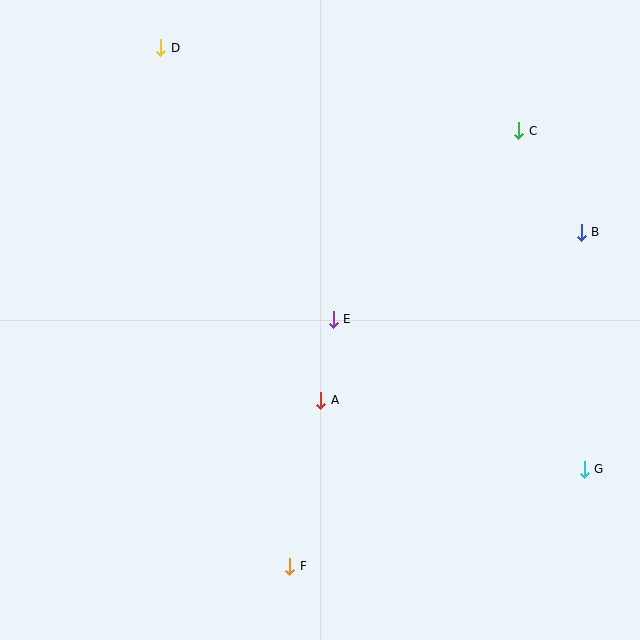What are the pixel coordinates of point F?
Point F is at (290, 566).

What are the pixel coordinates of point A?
Point A is at (321, 400).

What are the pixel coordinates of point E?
Point E is at (333, 319).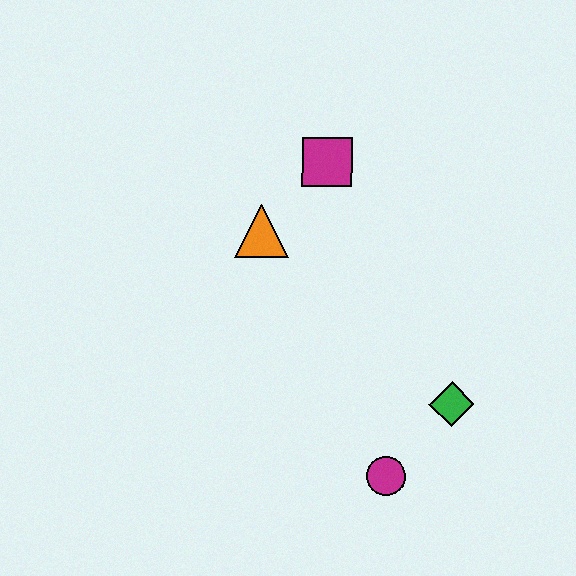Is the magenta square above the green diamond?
Yes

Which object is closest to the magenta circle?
The green diamond is closest to the magenta circle.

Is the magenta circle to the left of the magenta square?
No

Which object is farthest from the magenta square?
The magenta circle is farthest from the magenta square.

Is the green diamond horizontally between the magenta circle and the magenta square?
No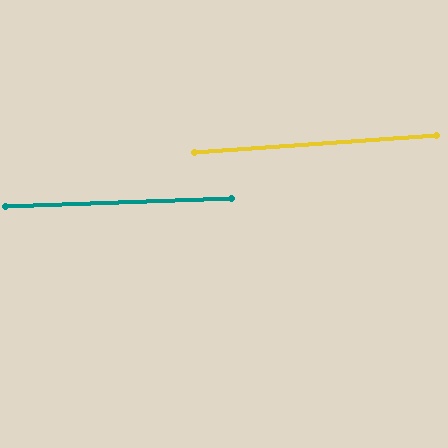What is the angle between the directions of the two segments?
Approximately 2 degrees.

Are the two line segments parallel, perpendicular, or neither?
Parallel — their directions differ by only 2.0°.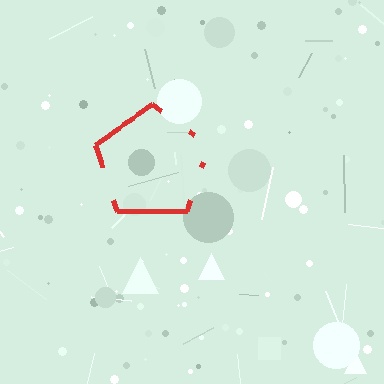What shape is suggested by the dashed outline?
The dashed outline suggests a pentagon.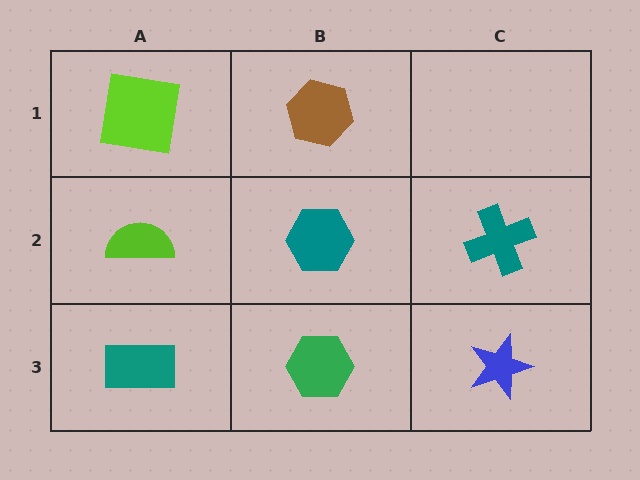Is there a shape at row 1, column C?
No, that cell is empty.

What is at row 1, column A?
A lime square.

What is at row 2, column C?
A teal cross.